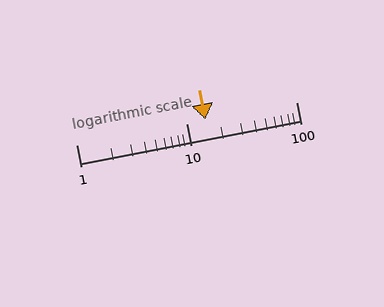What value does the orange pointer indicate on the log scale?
The pointer indicates approximately 15.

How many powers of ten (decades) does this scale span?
The scale spans 2 decades, from 1 to 100.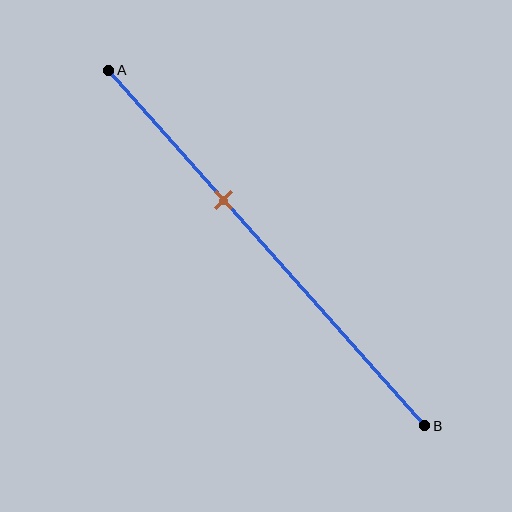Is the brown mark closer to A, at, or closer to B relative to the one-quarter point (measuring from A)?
The brown mark is closer to point B than the one-quarter point of segment AB.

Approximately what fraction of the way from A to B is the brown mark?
The brown mark is approximately 35% of the way from A to B.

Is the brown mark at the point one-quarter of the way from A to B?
No, the mark is at about 35% from A, not at the 25% one-quarter point.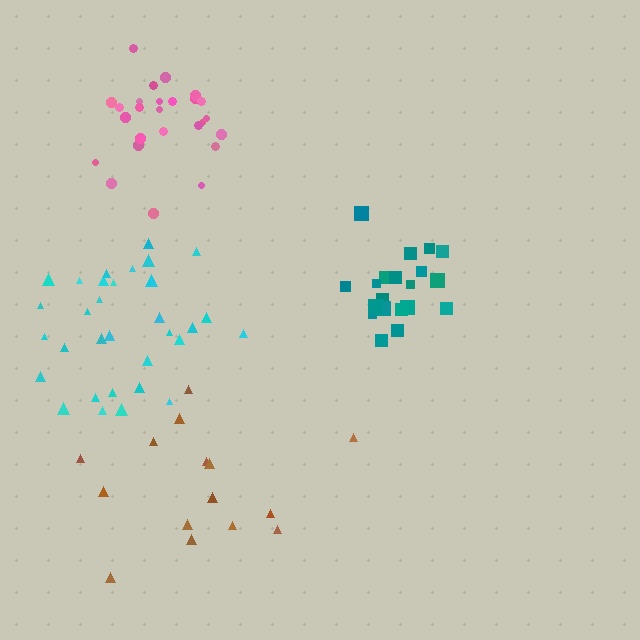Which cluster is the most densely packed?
Teal.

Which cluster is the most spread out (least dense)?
Brown.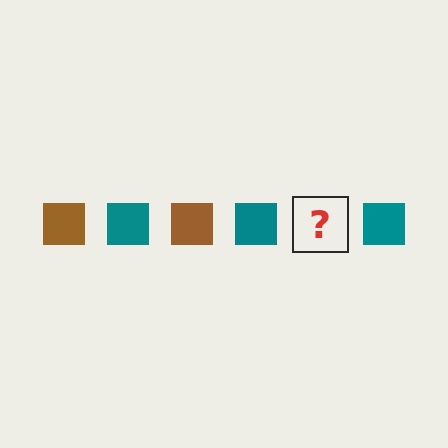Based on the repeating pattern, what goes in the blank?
The blank should be a brown square.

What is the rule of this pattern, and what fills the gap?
The rule is that the pattern cycles through brown, teal squares. The gap should be filled with a brown square.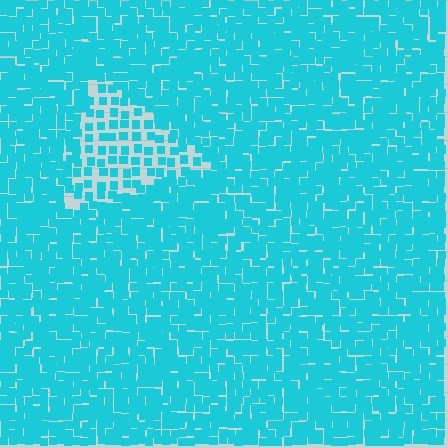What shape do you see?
I see a triangle.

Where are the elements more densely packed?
The elements are more densely packed outside the triangle boundary.